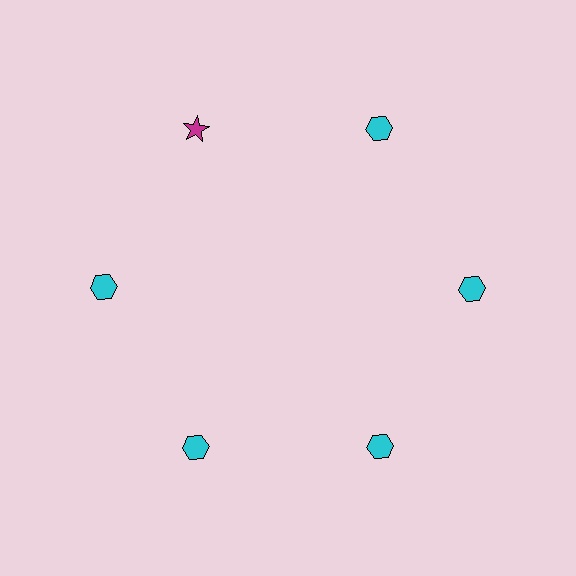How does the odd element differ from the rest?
It differs in both color (magenta instead of cyan) and shape (star instead of hexagon).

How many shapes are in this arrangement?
There are 6 shapes arranged in a ring pattern.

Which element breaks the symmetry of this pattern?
The magenta star at roughly the 11 o'clock position breaks the symmetry. All other shapes are cyan hexagons.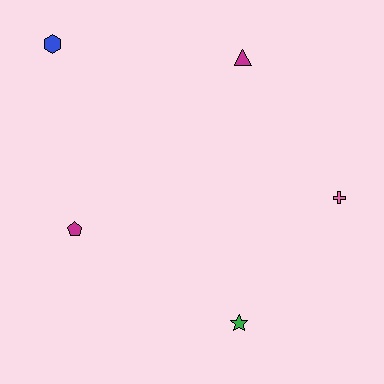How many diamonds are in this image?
There are no diamonds.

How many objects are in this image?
There are 5 objects.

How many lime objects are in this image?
There are no lime objects.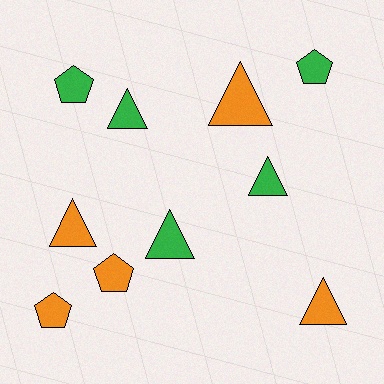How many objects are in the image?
There are 10 objects.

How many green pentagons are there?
There are 2 green pentagons.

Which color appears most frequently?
Orange, with 5 objects.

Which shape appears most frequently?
Triangle, with 6 objects.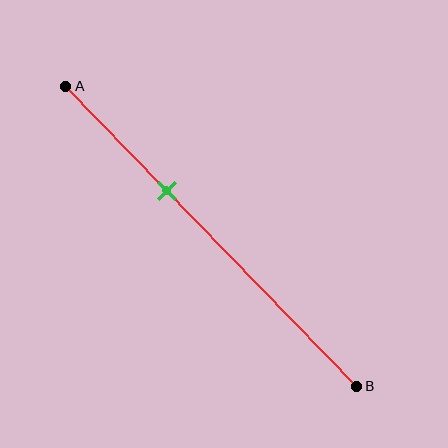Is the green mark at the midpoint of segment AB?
No, the mark is at about 35% from A, not at the 50% midpoint.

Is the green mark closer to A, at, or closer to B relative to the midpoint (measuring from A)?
The green mark is closer to point A than the midpoint of segment AB.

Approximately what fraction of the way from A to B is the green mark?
The green mark is approximately 35% of the way from A to B.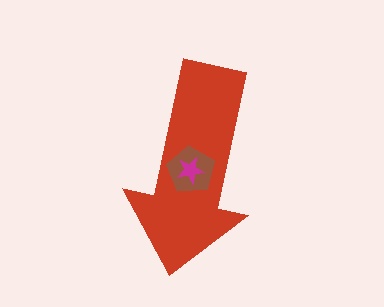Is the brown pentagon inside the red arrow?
Yes.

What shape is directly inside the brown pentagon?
The magenta star.